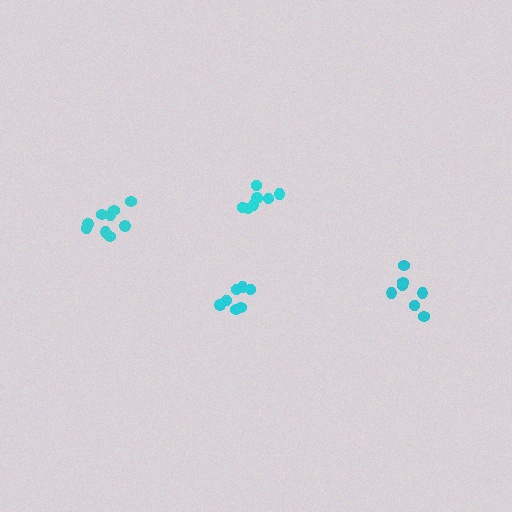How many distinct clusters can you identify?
There are 4 distinct clusters.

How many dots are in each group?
Group 1: 7 dots, Group 2: 7 dots, Group 3: 9 dots, Group 4: 7 dots (30 total).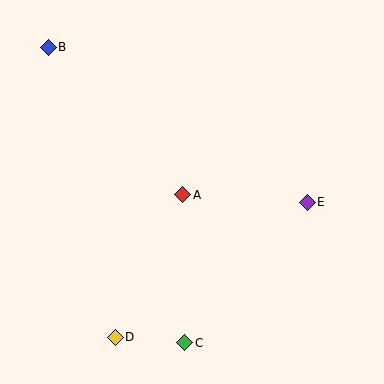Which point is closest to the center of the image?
Point A at (183, 195) is closest to the center.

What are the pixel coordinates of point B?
Point B is at (48, 47).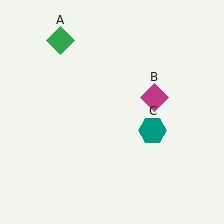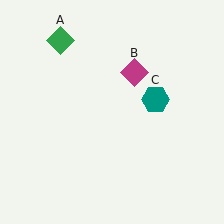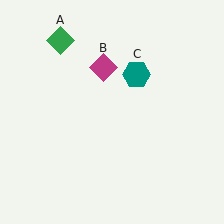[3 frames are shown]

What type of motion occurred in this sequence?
The magenta diamond (object B), teal hexagon (object C) rotated counterclockwise around the center of the scene.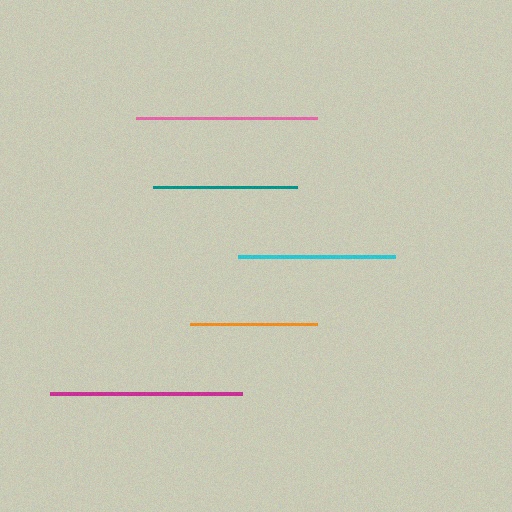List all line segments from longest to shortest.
From longest to shortest: magenta, pink, cyan, teal, orange.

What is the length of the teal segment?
The teal segment is approximately 144 pixels long.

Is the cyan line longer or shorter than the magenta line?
The magenta line is longer than the cyan line.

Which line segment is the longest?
The magenta line is the longest at approximately 192 pixels.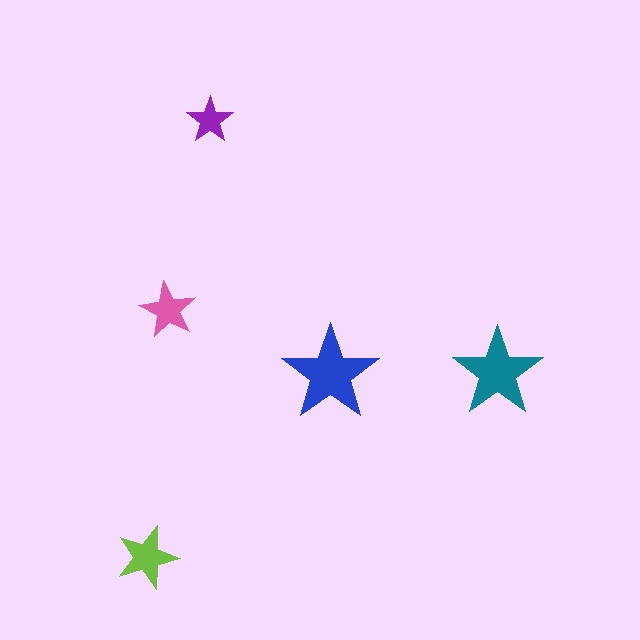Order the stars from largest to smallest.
the blue one, the teal one, the lime one, the pink one, the purple one.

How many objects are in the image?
There are 5 objects in the image.